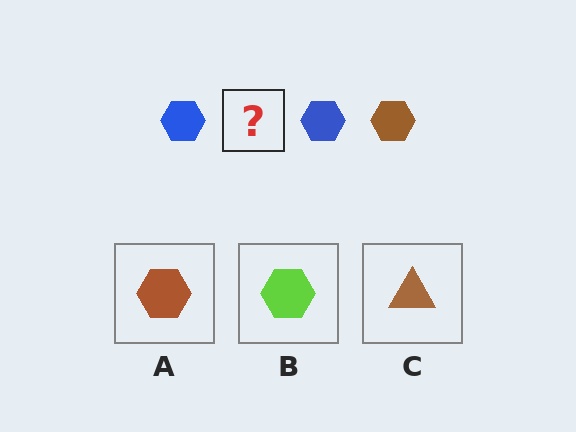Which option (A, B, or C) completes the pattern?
A.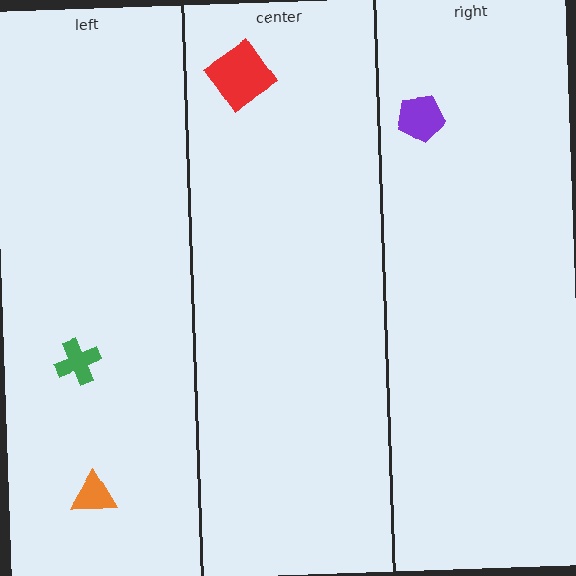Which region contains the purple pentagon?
The right region.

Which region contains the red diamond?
The center region.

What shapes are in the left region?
The green cross, the orange triangle.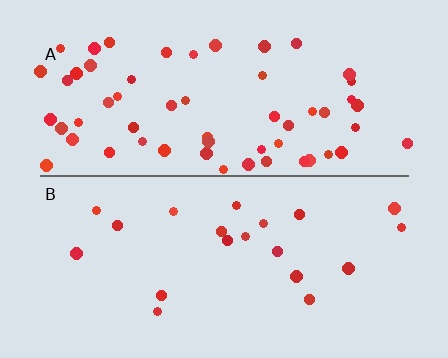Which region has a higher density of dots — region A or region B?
A (the top).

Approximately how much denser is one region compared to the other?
Approximately 2.9× — region A over region B.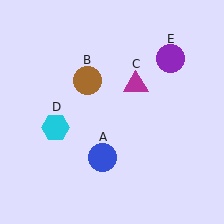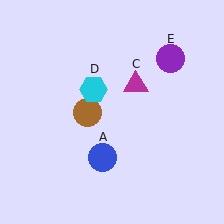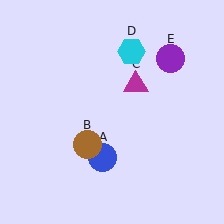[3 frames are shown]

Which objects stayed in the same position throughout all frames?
Blue circle (object A) and magenta triangle (object C) and purple circle (object E) remained stationary.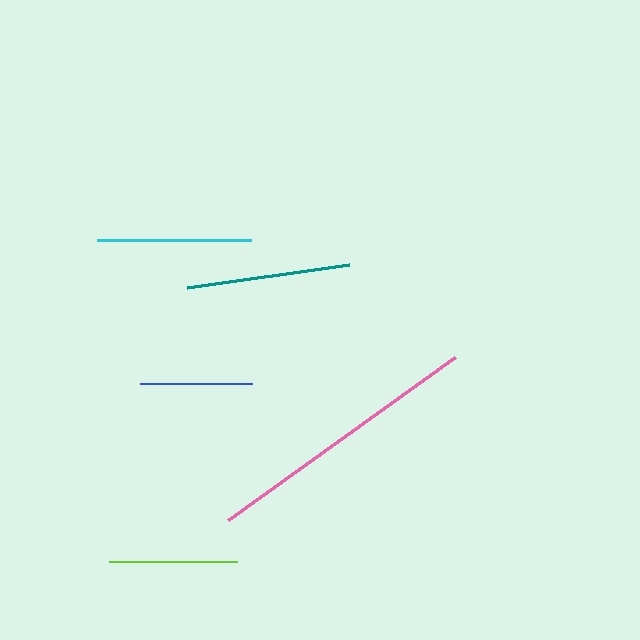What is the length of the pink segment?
The pink segment is approximately 280 pixels long.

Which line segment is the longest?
The pink line is the longest at approximately 280 pixels.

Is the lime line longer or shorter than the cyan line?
The cyan line is longer than the lime line.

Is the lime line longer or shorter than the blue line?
The lime line is longer than the blue line.